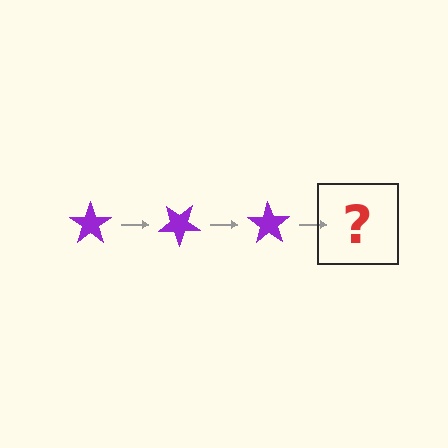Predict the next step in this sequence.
The next step is a purple star rotated 105 degrees.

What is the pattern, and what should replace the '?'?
The pattern is that the star rotates 35 degrees each step. The '?' should be a purple star rotated 105 degrees.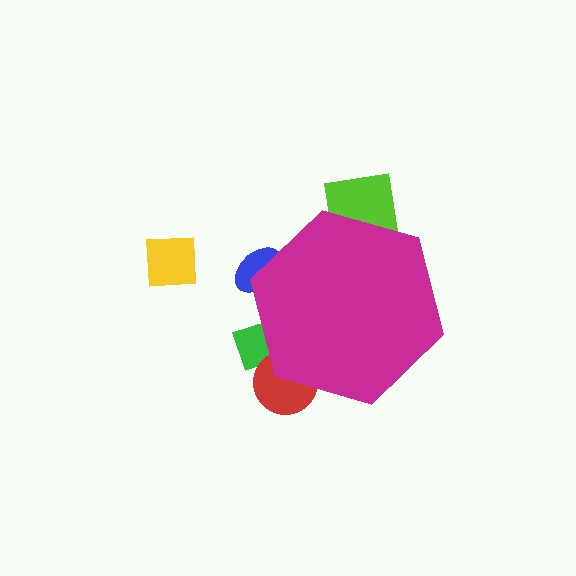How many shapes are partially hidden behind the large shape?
4 shapes are partially hidden.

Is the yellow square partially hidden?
No, the yellow square is fully visible.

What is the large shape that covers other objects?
A magenta hexagon.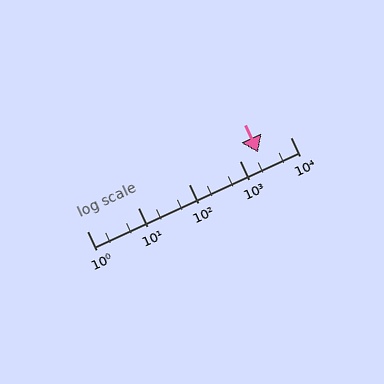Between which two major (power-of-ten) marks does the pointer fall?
The pointer is between 1000 and 10000.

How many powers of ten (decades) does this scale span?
The scale spans 4 decades, from 1 to 10000.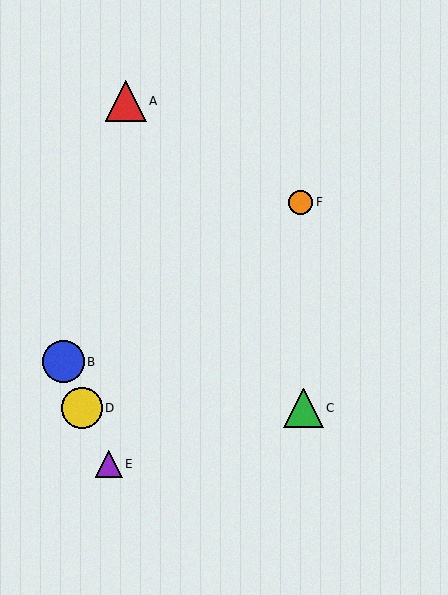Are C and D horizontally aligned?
Yes, both are at y≈408.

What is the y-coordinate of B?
Object B is at y≈362.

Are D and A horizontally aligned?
No, D is at y≈408 and A is at y≈101.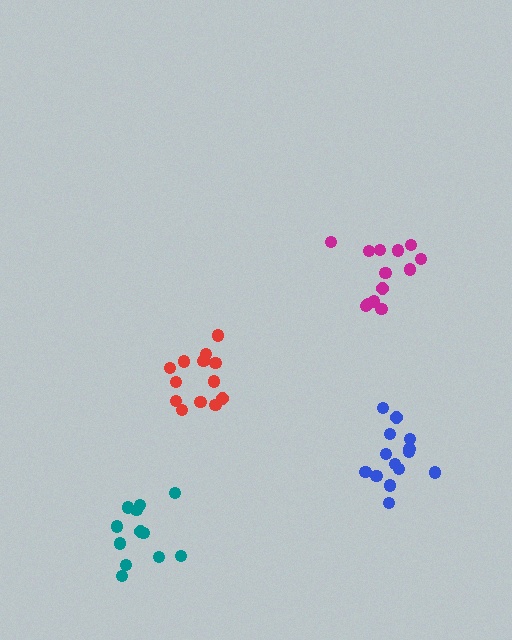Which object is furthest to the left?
The teal cluster is leftmost.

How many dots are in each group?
Group 1: 13 dots, Group 2: 14 dots, Group 3: 13 dots, Group 4: 12 dots (52 total).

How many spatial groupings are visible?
There are 4 spatial groupings.